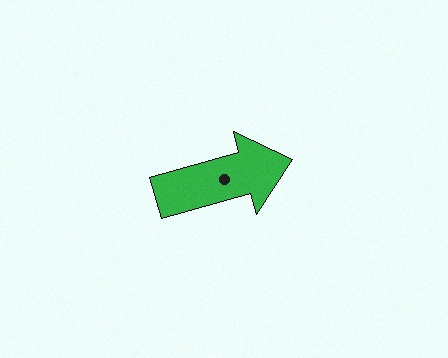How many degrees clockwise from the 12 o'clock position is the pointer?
Approximately 74 degrees.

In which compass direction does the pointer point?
East.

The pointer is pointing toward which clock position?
Roughly 2 o'clock.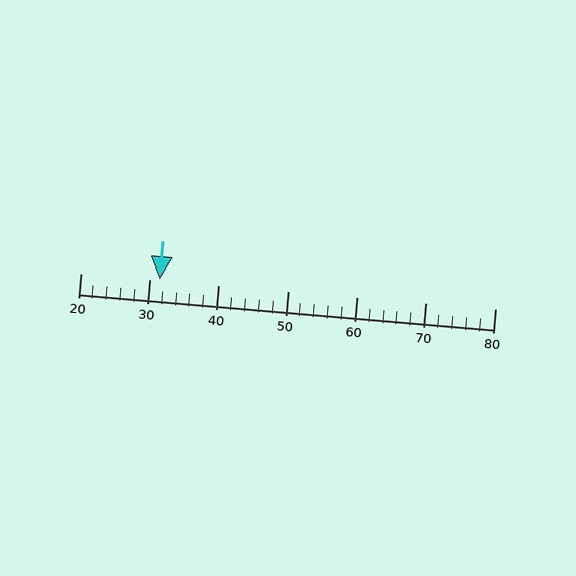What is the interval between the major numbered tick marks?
The major tick marks are spaced 10 units apart.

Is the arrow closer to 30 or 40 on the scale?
The arrow is closer to 30.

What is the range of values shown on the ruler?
The ruler shows values from 20 to 80.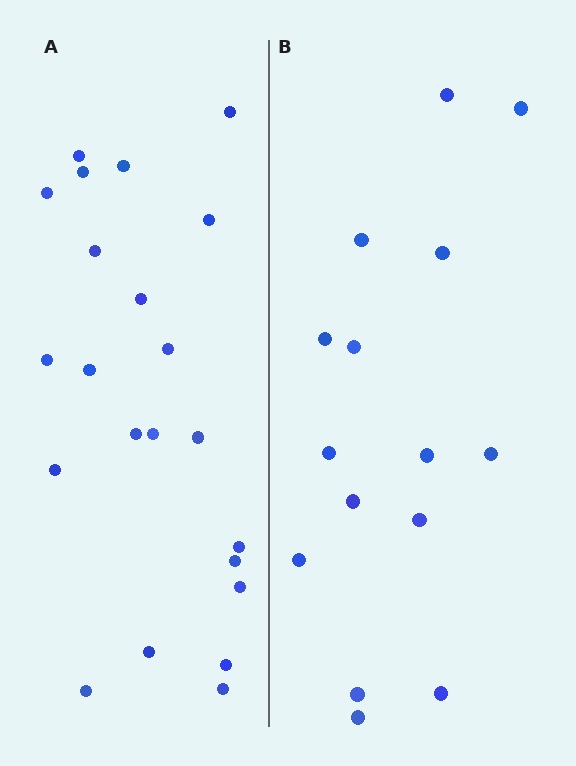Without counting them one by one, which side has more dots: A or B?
Region A (the left region) has more dots.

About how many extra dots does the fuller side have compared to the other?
Region A has roughly 8 or so more dots than region B.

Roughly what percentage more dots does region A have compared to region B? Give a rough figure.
About 45% more.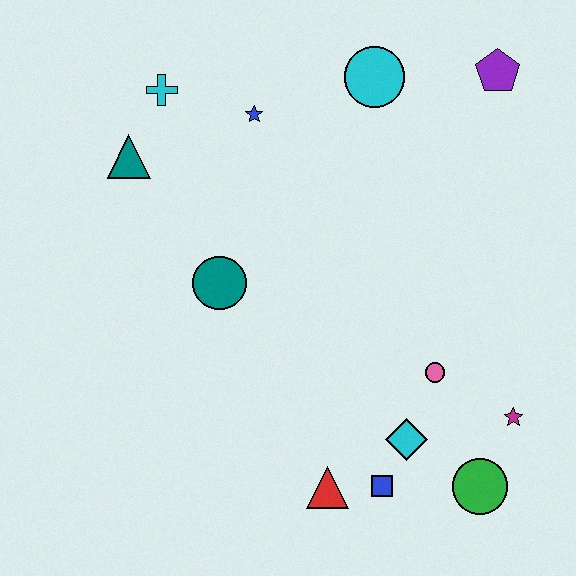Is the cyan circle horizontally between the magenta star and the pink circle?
No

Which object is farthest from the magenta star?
The cyan cross is farthest from the magenta star.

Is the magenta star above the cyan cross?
No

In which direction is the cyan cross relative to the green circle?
The cyan cross is above the green circle.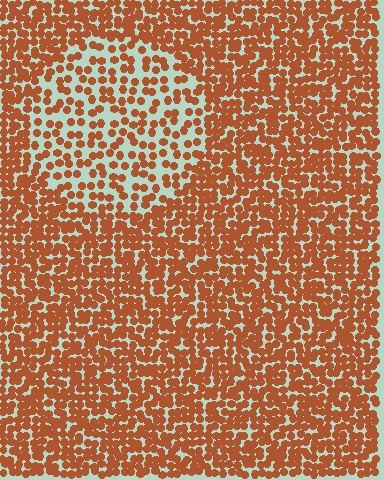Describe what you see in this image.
The image contains small brown elements arranged at two different densities. A circle-shaped region is visible where the elements are less densely packed than the surrounding area.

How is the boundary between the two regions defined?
The boundary is defined by a change in element density (approximately 2.0x ratio). All elements are the same color, size, and shape.